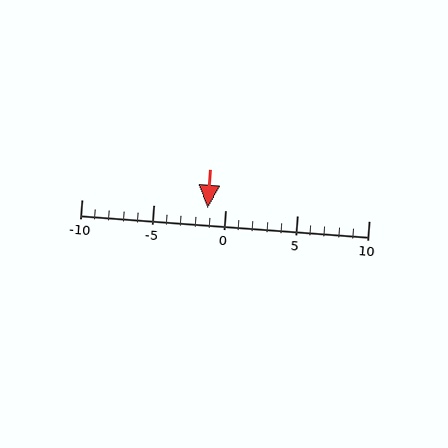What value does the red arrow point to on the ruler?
The red arrow points to approximately -1.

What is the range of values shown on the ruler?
The ruler shows values from -10 to 10.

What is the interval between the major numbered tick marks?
The major tick marks are spaced 5 units apart.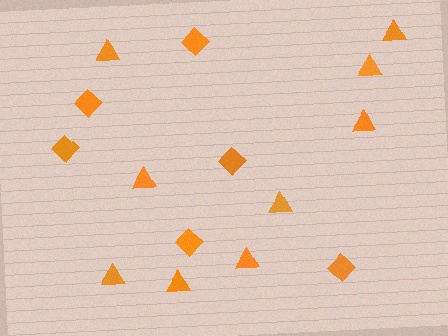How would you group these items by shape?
There are 2 groups: one group of triangles (9) and one group of diamonds (6).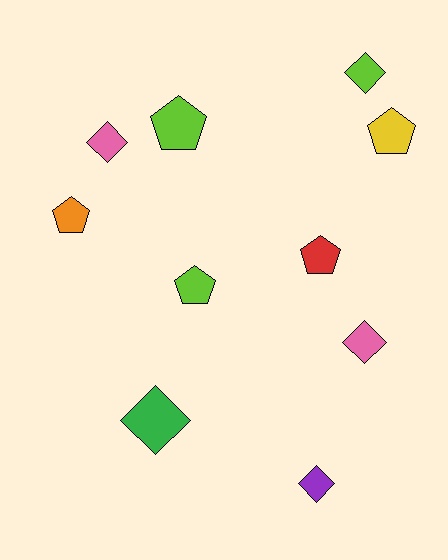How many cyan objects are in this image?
There are no cyan objects.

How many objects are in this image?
There are 10 objects.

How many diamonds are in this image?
There are 5 diamonds.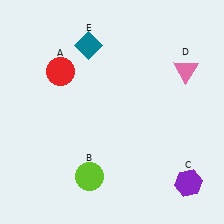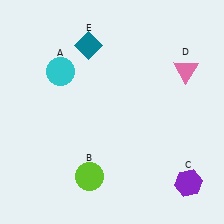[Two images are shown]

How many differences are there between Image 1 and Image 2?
There is 1 difference between the two images.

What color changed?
The circle (A) changed from red in Image 1 to cyan in Image 2.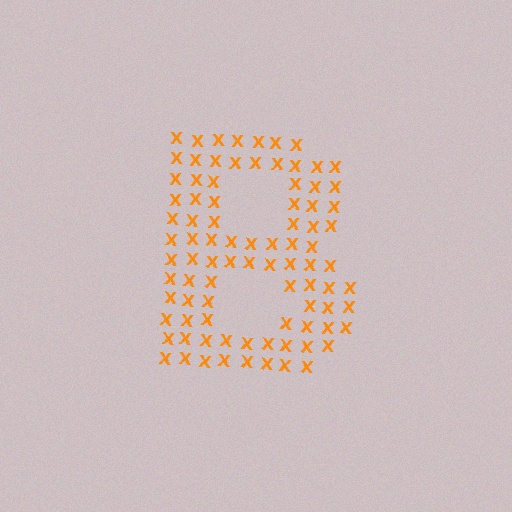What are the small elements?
The small elements are letter X's.